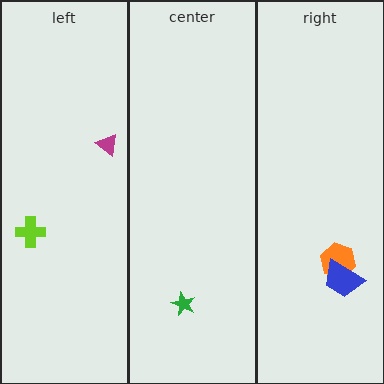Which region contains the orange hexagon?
The right region.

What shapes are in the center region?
The green star.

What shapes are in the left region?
The lime cross, the magenta triangle.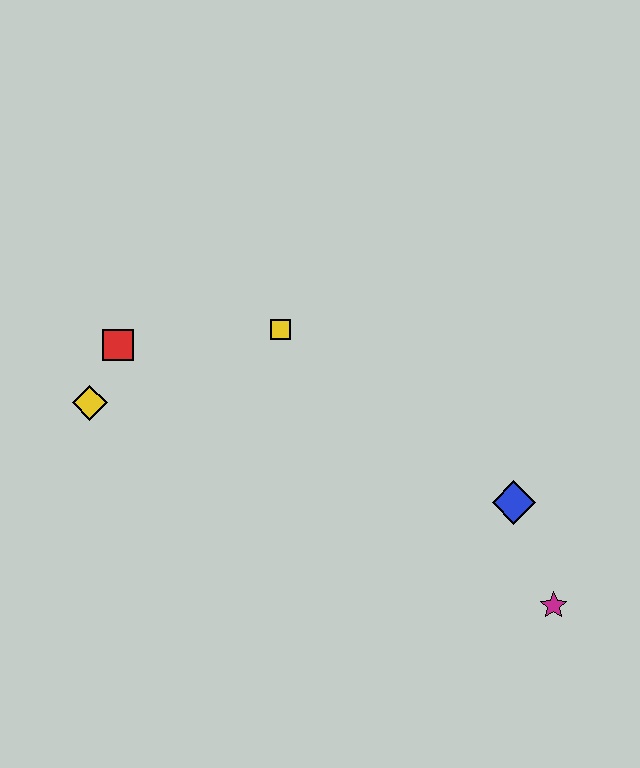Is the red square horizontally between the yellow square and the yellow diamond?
Yes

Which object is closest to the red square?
The yellow diamond is closest to the red square.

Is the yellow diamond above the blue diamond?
Yes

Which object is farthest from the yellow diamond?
The magenta star is farthest from the yellow diamond.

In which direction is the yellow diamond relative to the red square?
The yellow diamond is below the red square.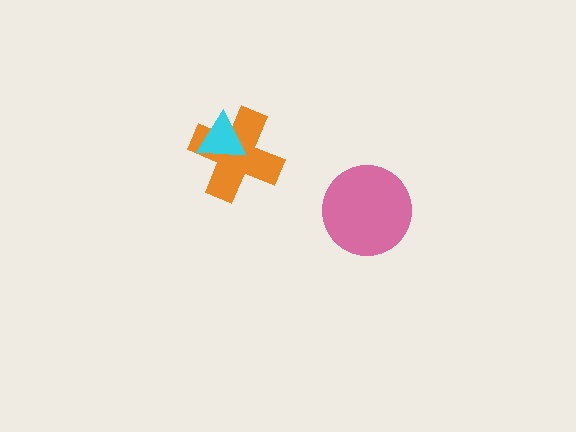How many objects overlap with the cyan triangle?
1 object overlaps with the cyan triangle.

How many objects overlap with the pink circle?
0 objects overlap with the pink circle.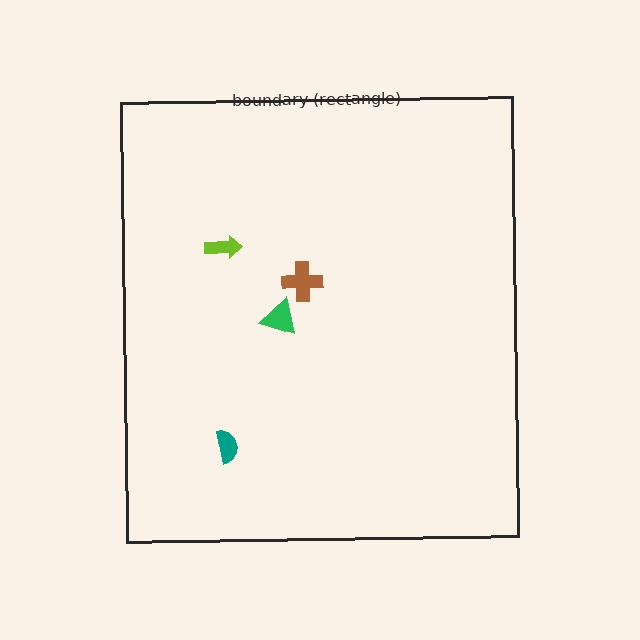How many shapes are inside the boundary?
4 inside, 0 outside.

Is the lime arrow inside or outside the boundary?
Inside.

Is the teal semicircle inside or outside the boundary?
Inside.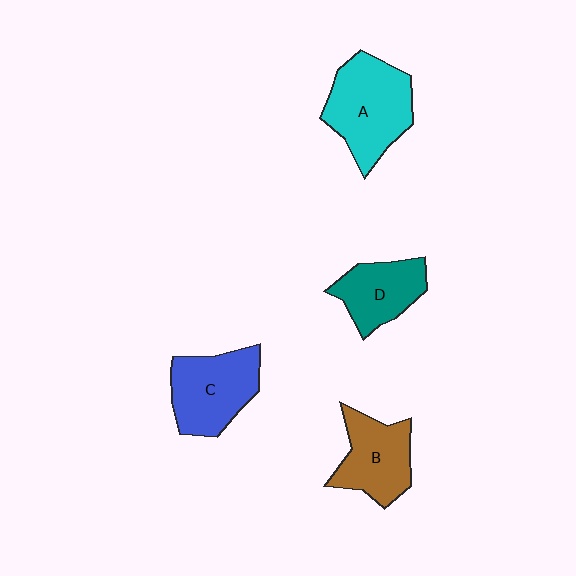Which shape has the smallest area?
Shape D (teal).